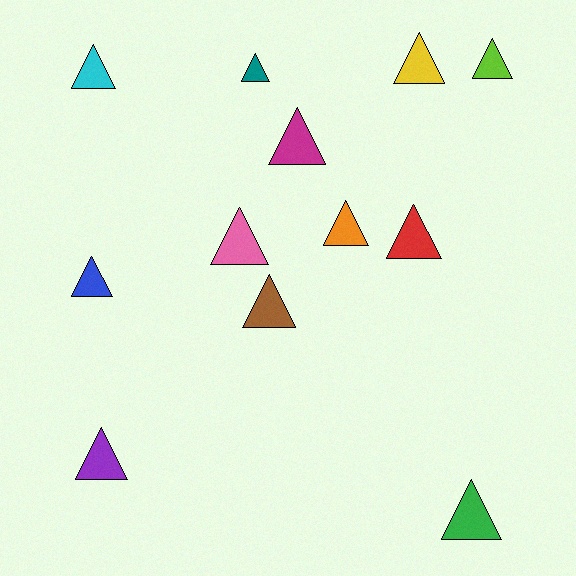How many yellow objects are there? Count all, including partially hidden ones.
There is 1 yellow object.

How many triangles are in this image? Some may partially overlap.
There are 12 triangles.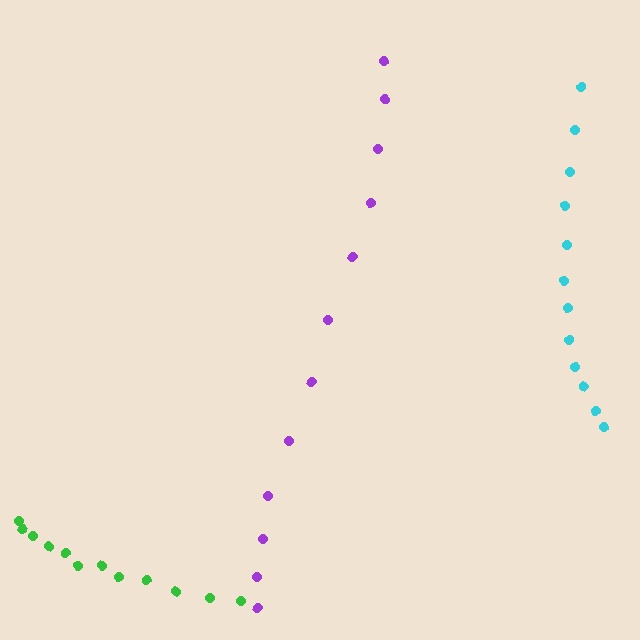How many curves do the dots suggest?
There are 3 distinct paths.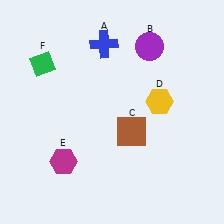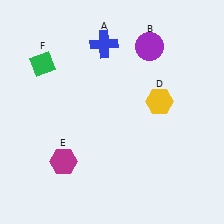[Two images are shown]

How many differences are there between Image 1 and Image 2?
There is 1 difference between the two images.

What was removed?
The brown square (C) was removed in Image 2.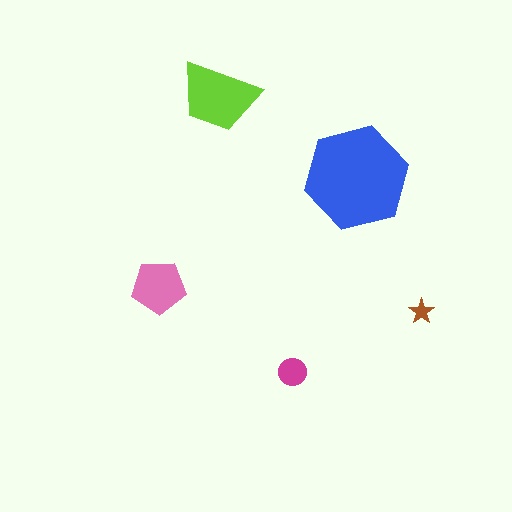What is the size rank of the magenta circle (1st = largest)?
4th.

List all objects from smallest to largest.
The brown star, the magenta circle, the pink pentagon, the lime trapezoid, the blue hexagon.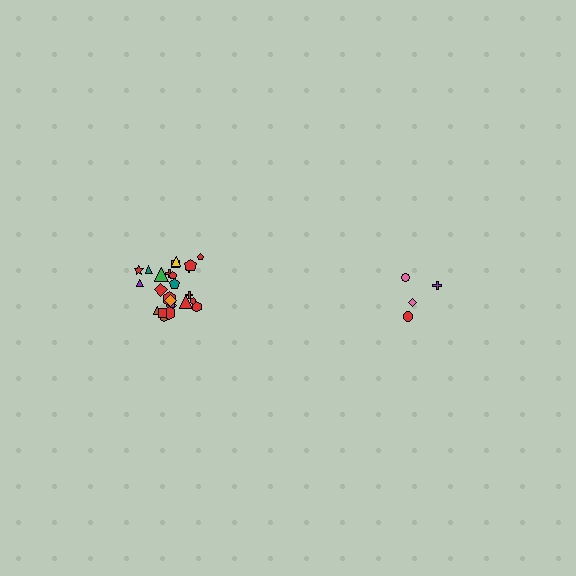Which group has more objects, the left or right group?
The left group.